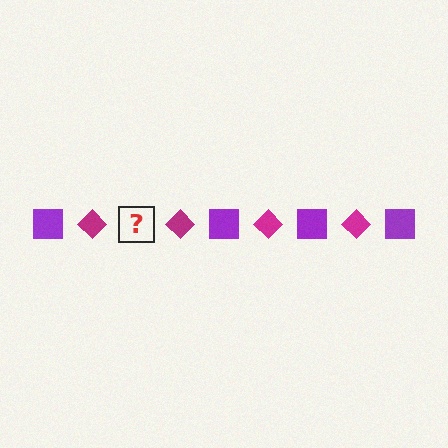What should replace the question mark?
The question mark should be replaced with a purple square.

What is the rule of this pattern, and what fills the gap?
The rule is that the pattern alternates between purple square and magenta diamond. The gap should be filled with a purple square.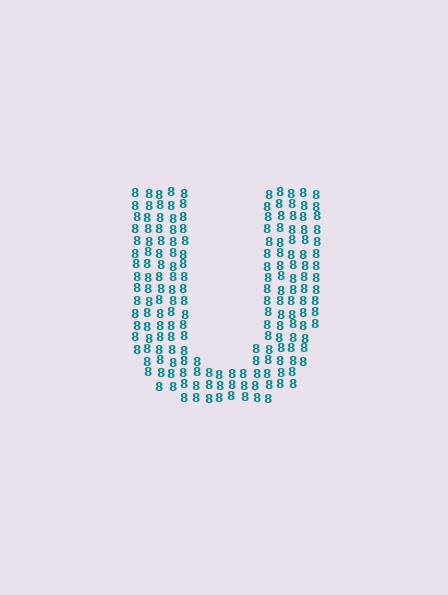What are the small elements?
The small elements are digit 8's.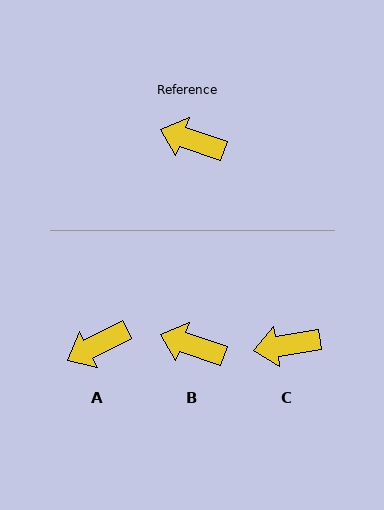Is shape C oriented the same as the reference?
No, it is off by about 29 degrees.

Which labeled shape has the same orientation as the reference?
B.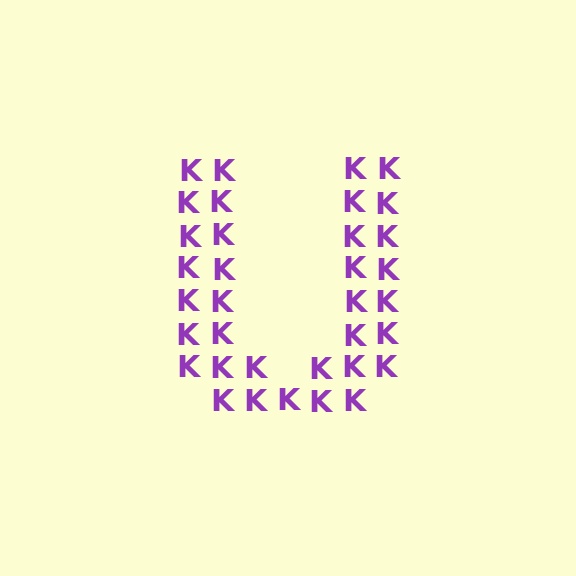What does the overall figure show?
The overall figure shows the letter U.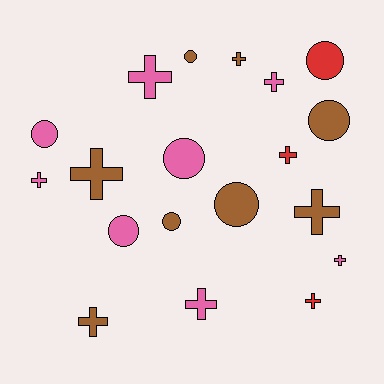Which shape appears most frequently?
Cross, with 11 objects.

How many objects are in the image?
There are 19 objects.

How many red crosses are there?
There are 2 red crosses.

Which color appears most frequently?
Pink, with 8 objects.